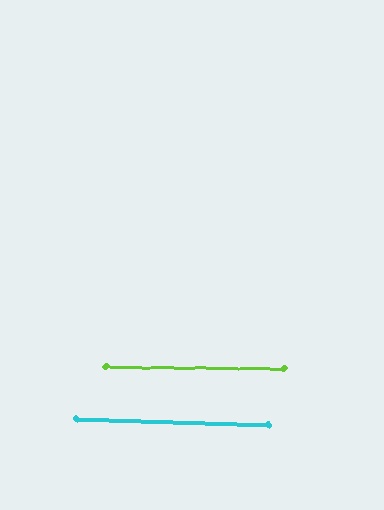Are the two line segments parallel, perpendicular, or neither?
Parallel — their directions differ by only 1.0°.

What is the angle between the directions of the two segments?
Approximately 1 degree.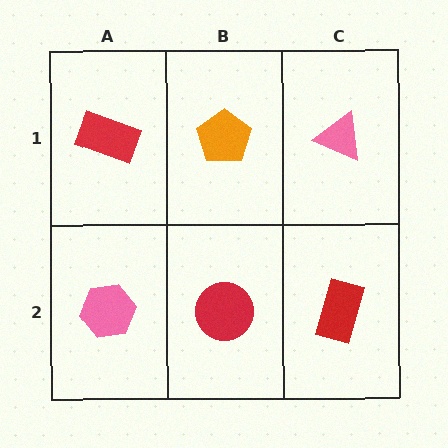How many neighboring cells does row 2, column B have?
3.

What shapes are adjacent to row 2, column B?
An orange pentagon (row 1, column B), a pink hexagon (row 2, column A), a red rectangle (row 2, column C).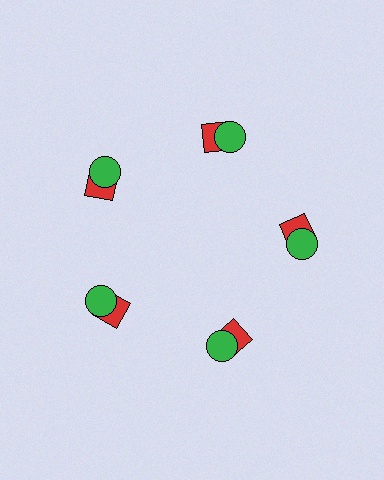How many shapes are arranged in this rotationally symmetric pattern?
There are 10 shapes, arranged in 5 groups of 2.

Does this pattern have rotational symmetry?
Yes, this pattern has 5-fold rotational symmetry. It looks the same after rotating 72 degrees around the center.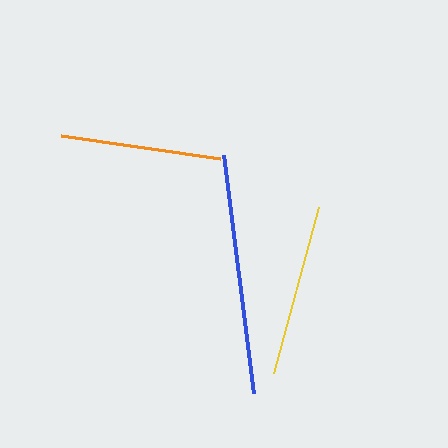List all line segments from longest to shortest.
From longest to shortest: blue, yellow, orange.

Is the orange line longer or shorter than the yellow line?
The yellow line is longer than the orange line.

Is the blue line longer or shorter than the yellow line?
The blue line is longer than the yellow line.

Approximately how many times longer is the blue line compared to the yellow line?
The blue line is approximately 1.4 times the length of the yellow line.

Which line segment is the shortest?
The orange line is the shortest at approximately 161 pixels.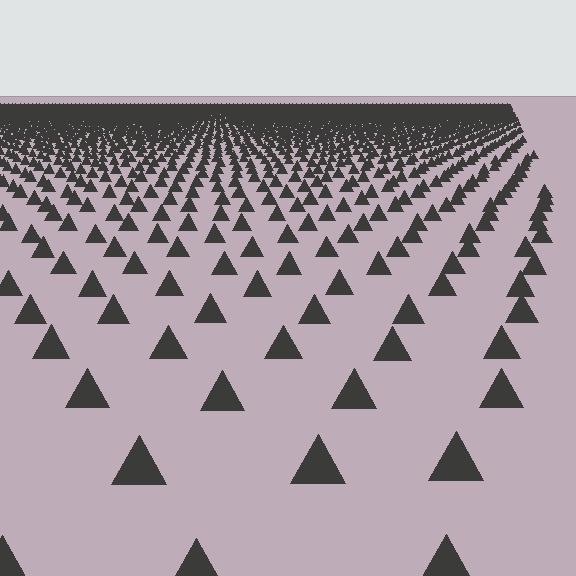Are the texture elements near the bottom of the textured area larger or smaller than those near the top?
Larger. Near the bottom, elements are closer to the viewer and appear at a bigger on-screen size.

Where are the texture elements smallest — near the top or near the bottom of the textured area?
Near the top.